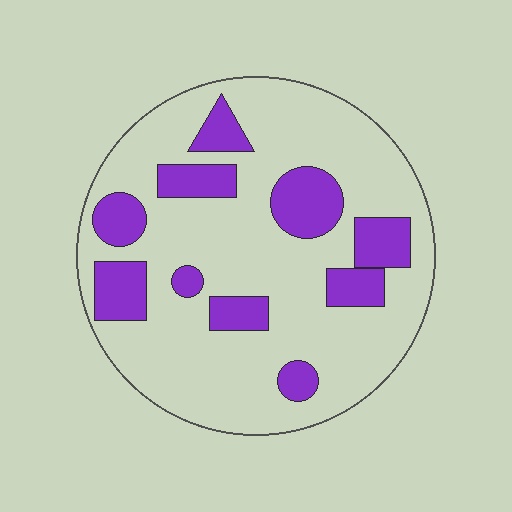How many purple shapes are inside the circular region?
10.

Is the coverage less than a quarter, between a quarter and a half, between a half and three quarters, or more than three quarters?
Less than a quarter.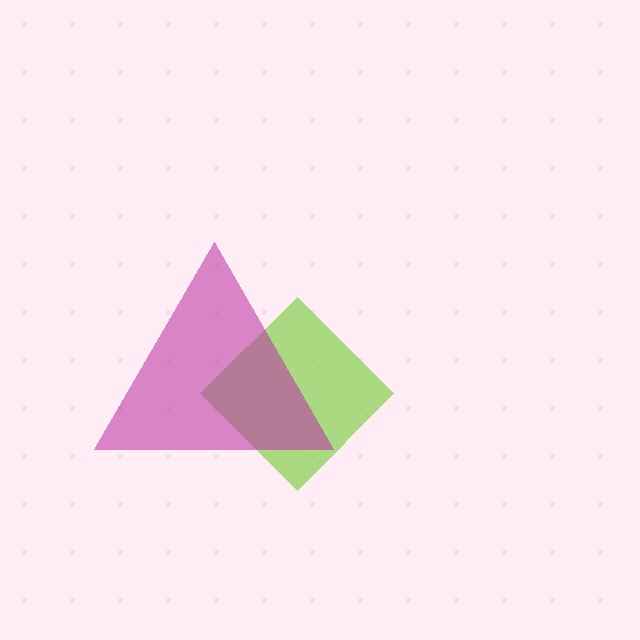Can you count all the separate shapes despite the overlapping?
Yes, there are 2 separate shapes.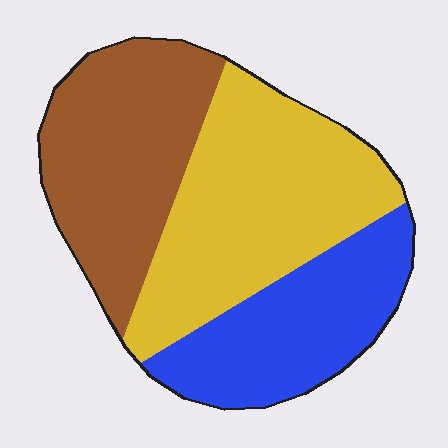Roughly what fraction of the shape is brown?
Brown takes up about one third (1/3) of the shape.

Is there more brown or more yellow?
Yellow.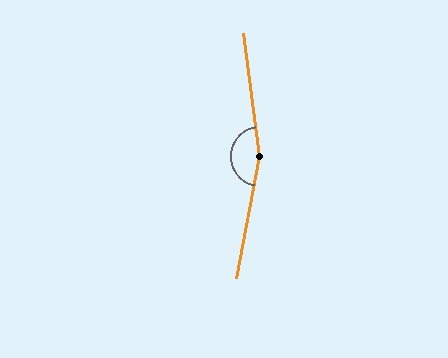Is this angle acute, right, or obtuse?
It is obtuse.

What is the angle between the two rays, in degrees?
Approximately 161 degrees.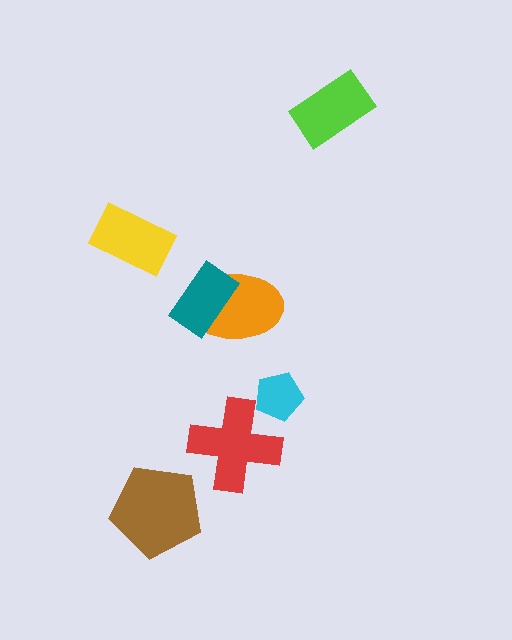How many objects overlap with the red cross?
1 object overlaps with the red cross.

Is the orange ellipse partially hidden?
Yes, it is partially covered by another shape.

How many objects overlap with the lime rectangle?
0 objects overlap with the lime rectangle.